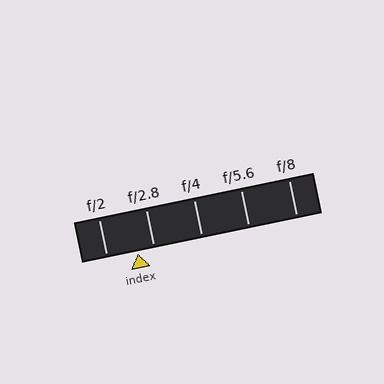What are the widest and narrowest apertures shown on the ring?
The widest aperture shown is f/2 and the narrowest is f/8.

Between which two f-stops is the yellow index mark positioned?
The index mark is between f/2 and f/2.8.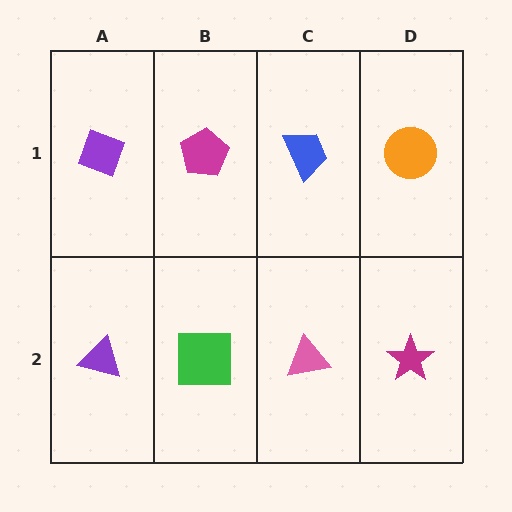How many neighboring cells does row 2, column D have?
2.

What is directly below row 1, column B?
A green square.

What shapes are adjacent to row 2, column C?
A blue trapezoid (row 1, column C), a green square (row 2, column B), a magenta star (row 2, column D).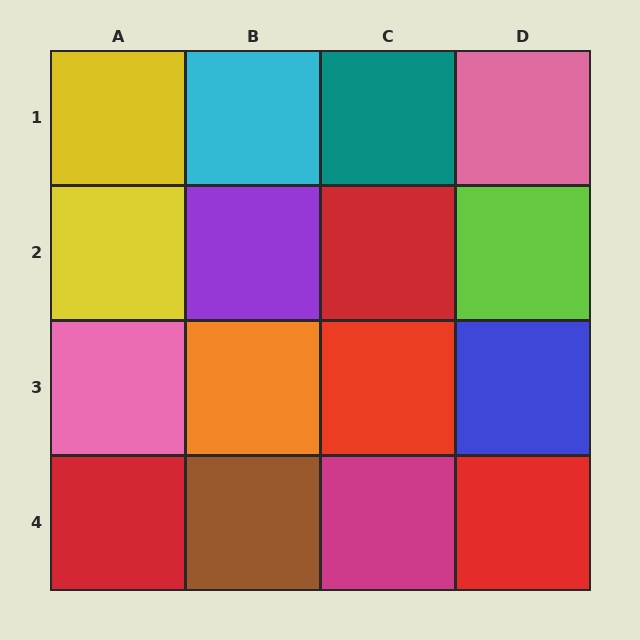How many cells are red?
4 cells are red.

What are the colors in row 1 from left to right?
Yellow, cyan, teal, pink.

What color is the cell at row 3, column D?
Blue.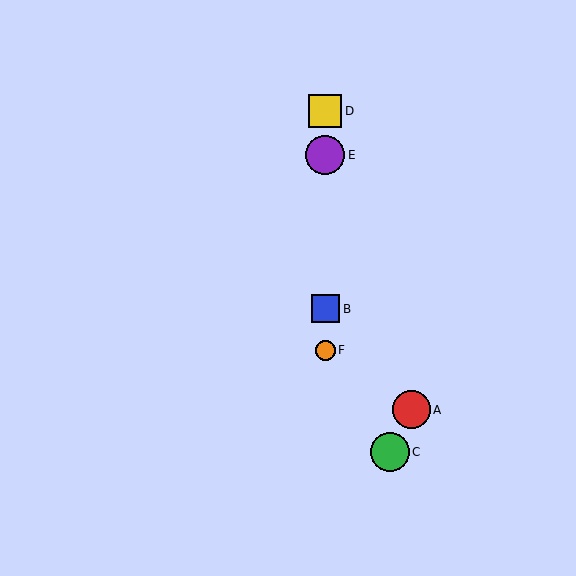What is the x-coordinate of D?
Object D is at x≈325.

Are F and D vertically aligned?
Yes, both are at x≈325.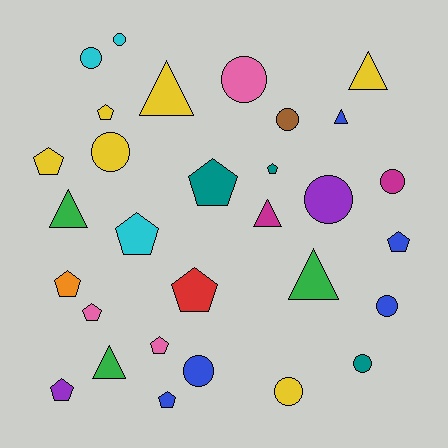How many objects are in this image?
There are 30 objects.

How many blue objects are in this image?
There are 5 blue objects.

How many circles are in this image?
There are 11 circles.